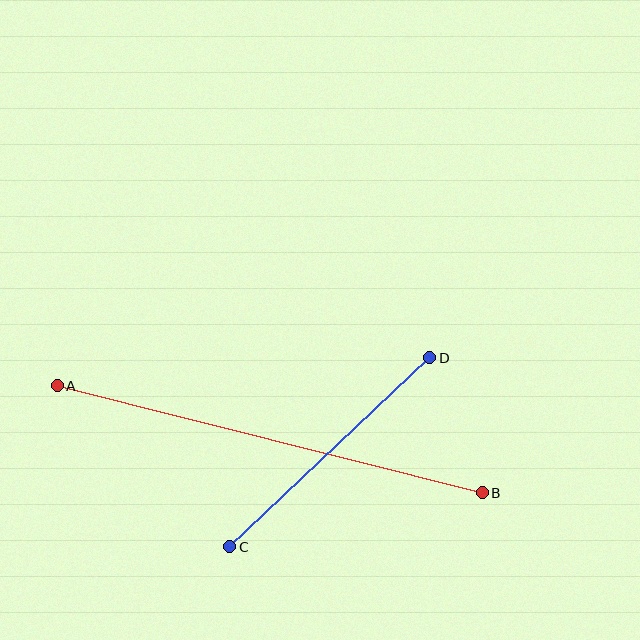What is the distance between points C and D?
The distance is approximately 275 pixels.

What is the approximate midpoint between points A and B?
The midpoint is at approximately (270, 439) pixels.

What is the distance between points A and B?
The distance is approximately 438 pixels.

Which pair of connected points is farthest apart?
Points A and B are farthest apart.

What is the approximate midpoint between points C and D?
The midpoint is at approximately (330, 452) pixels.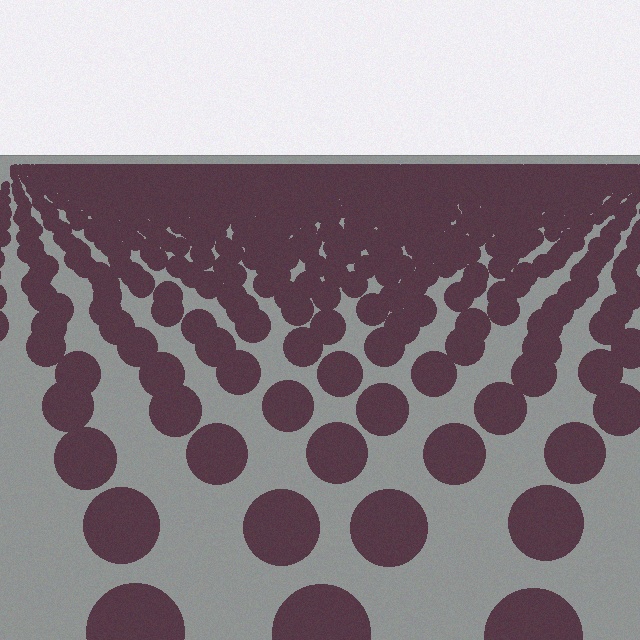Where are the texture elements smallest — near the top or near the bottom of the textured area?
Near the top.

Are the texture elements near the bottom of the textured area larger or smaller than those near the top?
Larger. Near the bottom, elements are closer to the viewer and appear at a bigger on-screen size.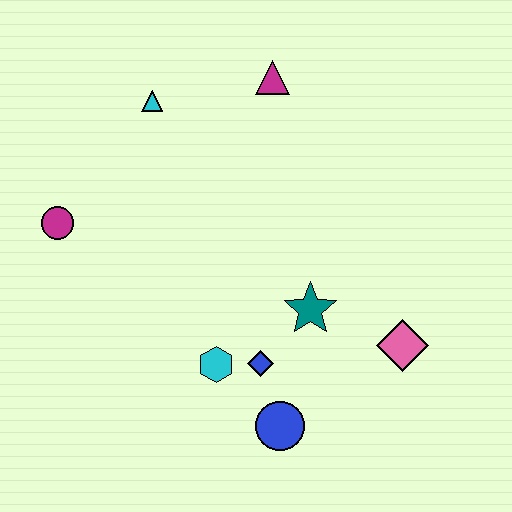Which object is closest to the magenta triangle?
The cyan triangle is closest to the magenta triangle.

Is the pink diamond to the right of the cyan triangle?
Yes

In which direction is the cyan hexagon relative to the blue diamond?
The cyan hexagon is to the left of the blue diamond.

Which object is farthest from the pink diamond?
The magenta circle is farthest from the pink diamond.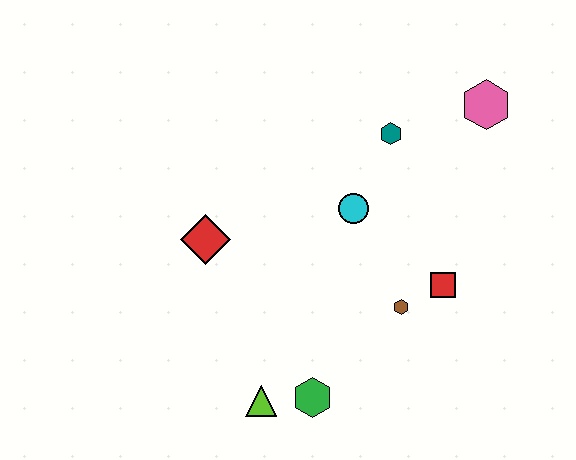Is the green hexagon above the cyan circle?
No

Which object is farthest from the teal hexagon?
The lime triangle is farthest from the teal hexagon.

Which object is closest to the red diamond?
The cyan circle is closest to the red diamond.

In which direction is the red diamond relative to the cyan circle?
The red diamond is to the left of the cyan circle.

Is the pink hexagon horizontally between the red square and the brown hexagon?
No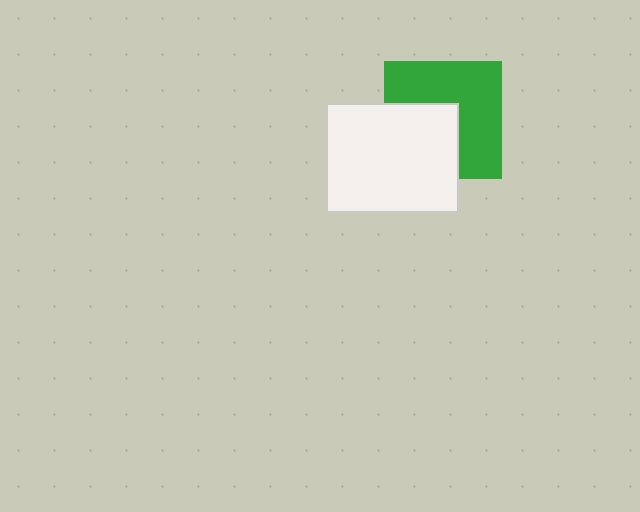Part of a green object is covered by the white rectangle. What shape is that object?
It is a square.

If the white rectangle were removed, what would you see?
You would see the complete green square.